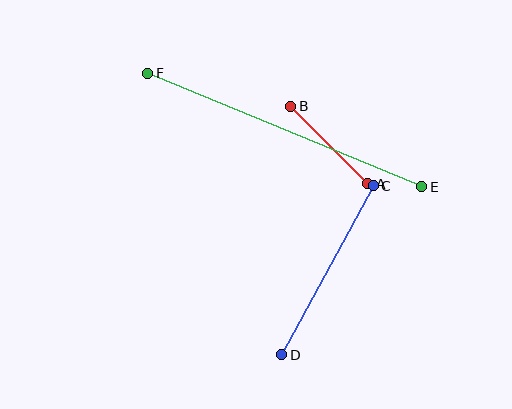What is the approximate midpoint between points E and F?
The midpoint is at approximately (285, 130) pixels.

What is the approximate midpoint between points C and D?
The midpoint is at approximately (328, 270) pixels.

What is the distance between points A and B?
The distance is approximately 109 pixels.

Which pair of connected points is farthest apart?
Points E and F are farthest apart.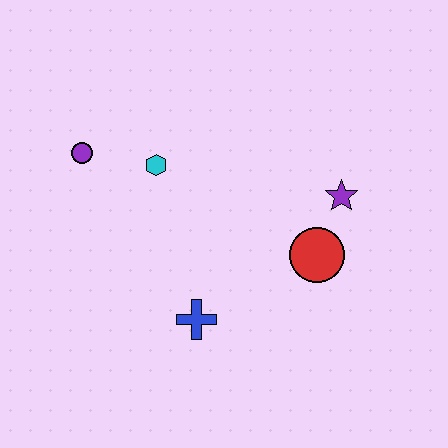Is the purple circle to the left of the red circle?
Yes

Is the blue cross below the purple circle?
Yes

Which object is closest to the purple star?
The red circle is closest to the purple star.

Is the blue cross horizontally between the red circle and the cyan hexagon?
Yes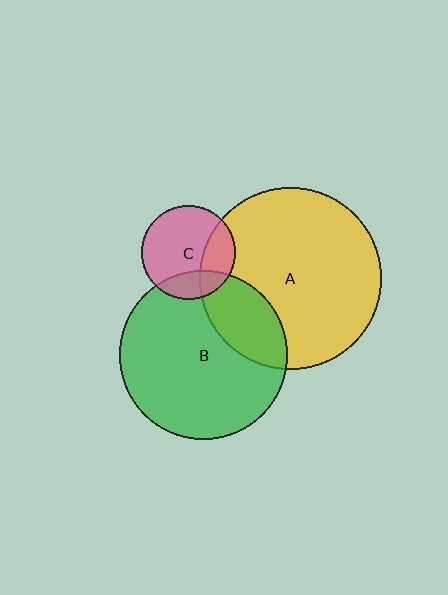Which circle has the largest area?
Circle A (yellow).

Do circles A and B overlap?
Yes.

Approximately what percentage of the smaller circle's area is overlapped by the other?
Approximately 25%.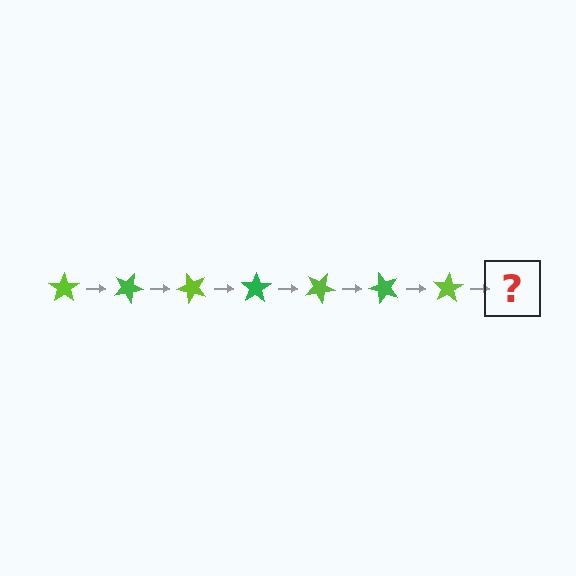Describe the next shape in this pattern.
It should be a green star, rotated 175 degrees from the start.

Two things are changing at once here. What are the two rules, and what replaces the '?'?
The two rules are that it rotates 25 degrees each step and the color cycles through lime and green. The '?' should be a green star, rotated 175 degrees from the start.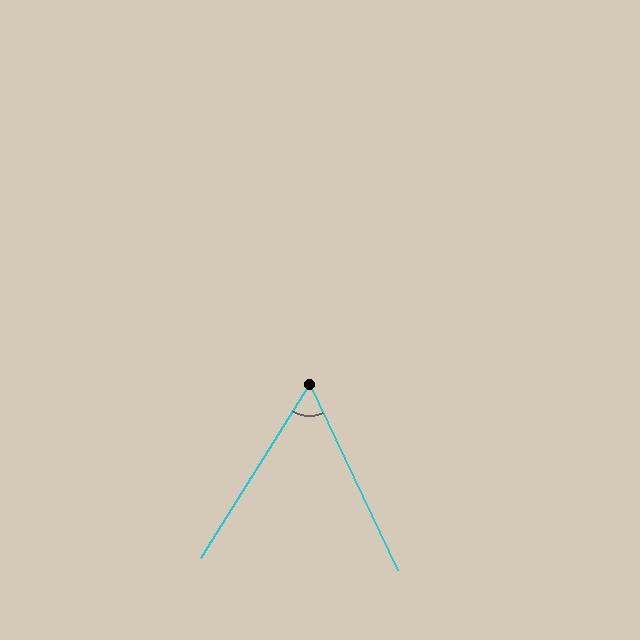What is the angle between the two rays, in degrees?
Approximately 57 degrees.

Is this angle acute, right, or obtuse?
It is acute.